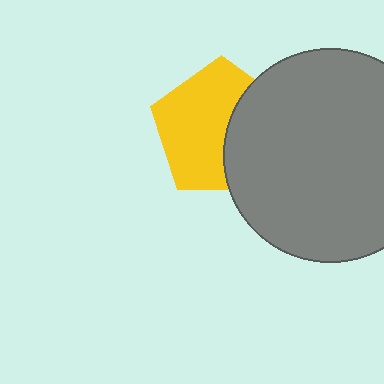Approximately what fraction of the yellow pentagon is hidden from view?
Roughly 39% of the yellow pentagon is hidden behind the gray circle.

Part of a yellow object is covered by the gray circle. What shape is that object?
It is a pentagon.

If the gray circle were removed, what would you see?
You would see the complete yellow pentagon.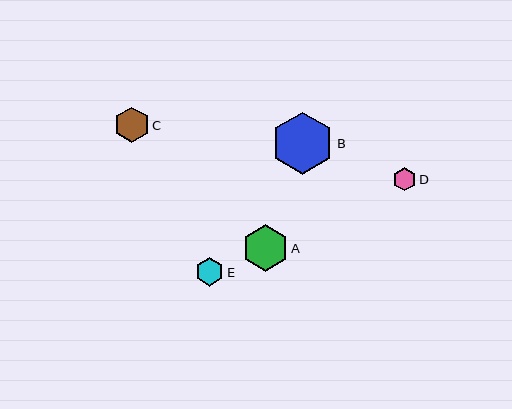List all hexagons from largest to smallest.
From largest to smallest: B, A, C, E, D.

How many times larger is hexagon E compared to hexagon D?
Hexagon E is approximately 1.2 times the size of hexagon D.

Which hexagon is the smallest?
Hexagon D is the smallest with a size of approximately 23 pixels.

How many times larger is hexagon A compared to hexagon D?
Hexagon A is approximately 2.0 times the size of hexagon D.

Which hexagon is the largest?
Hexagon B is the largest with a size of approximately 62 pixels.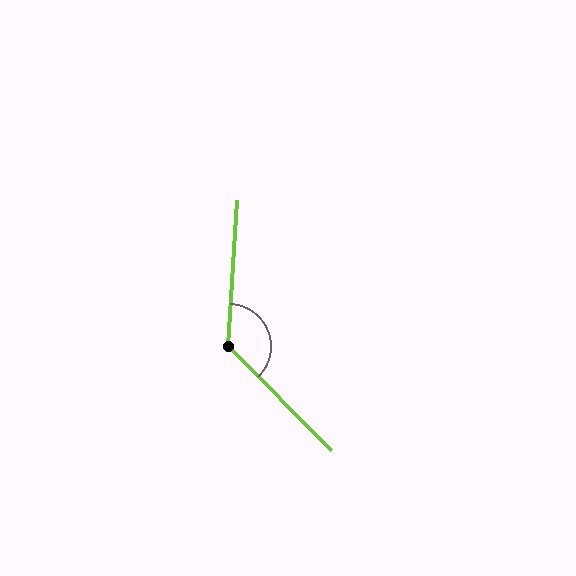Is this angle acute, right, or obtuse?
It is obtuse.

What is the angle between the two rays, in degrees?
Approximately 132 degrees.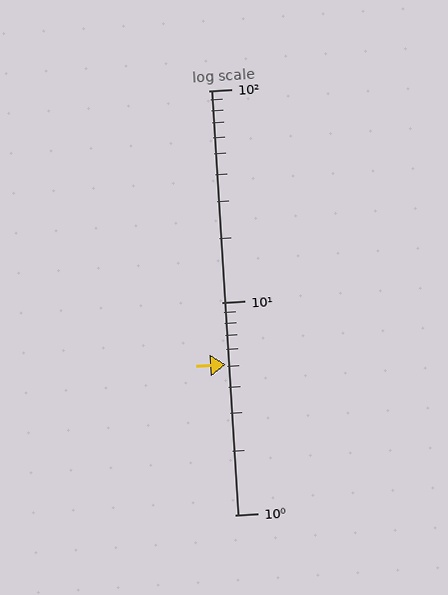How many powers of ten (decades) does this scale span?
The scale spans 2 decades, from 1 to 100.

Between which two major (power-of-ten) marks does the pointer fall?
The pointer is between 1 and 10.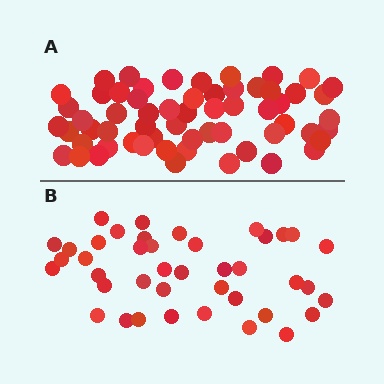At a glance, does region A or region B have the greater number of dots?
Region A (the top region) has more dots.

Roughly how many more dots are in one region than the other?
Region A has approximately 20 more dots than region B.